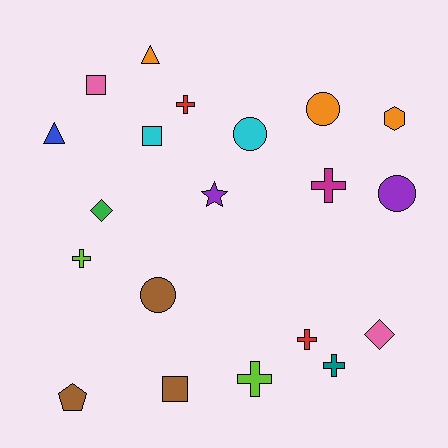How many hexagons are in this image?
There is 1 hexagon.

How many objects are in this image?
There are 20 objects.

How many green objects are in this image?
There is 1 green object.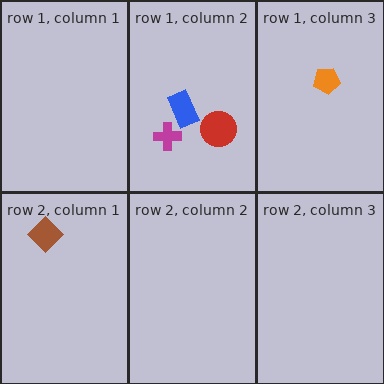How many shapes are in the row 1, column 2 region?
3.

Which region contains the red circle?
The row 1, column 2 region.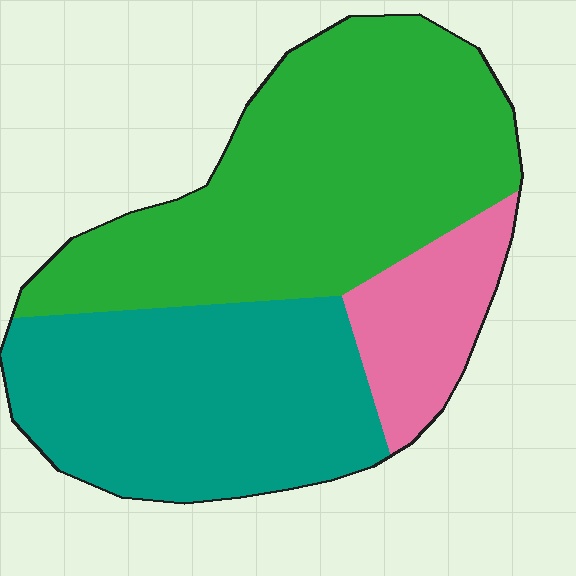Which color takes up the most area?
Green, at roughly 50%.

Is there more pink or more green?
Green.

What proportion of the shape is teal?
Teal covers 38% of the shape.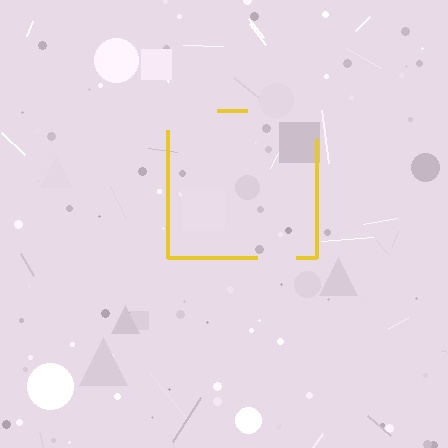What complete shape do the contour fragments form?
The contour fragments form a square.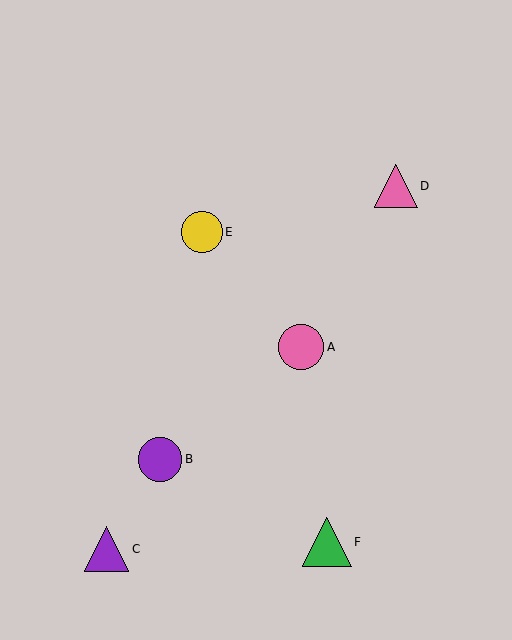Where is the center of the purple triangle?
The center of the purple triangle is at (107, 549).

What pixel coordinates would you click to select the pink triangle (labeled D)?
Click at (396, 186) to select the pink triangle D.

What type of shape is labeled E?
Shape E is a yellow circle.